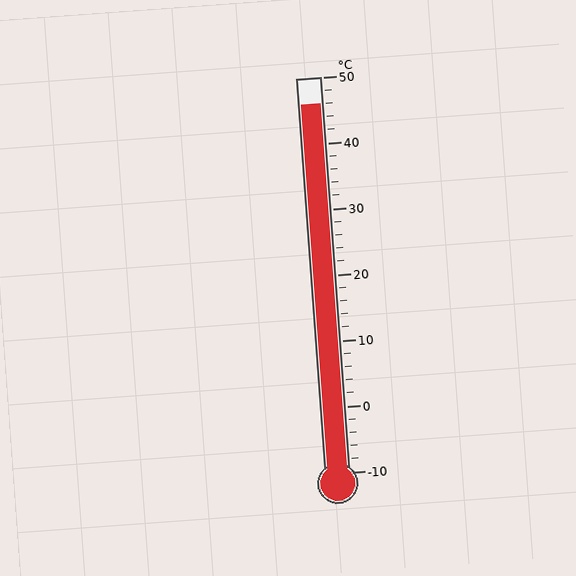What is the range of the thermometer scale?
The thermometer scale ranges from -10°C to 50°C.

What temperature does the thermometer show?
The thermometer shows approximately 46°C.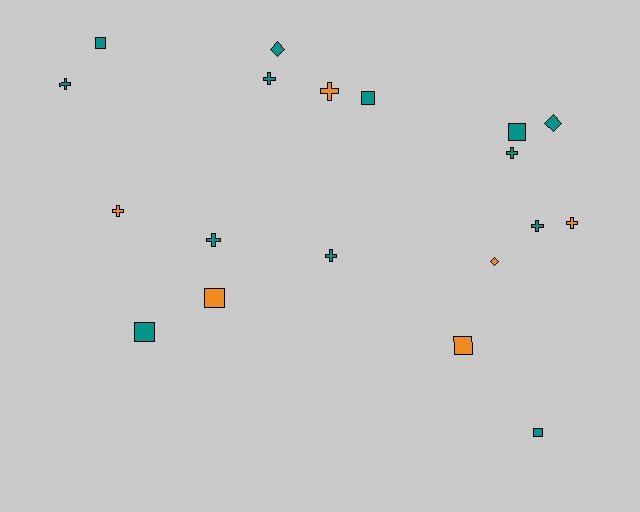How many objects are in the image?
There are 19 objects.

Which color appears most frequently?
Teal, with 13 objects.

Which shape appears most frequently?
Cross, with 9 objects.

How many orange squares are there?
There are 2 orange squares.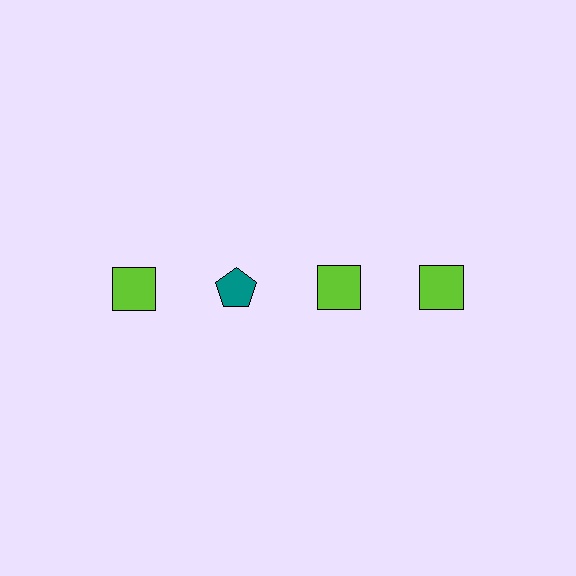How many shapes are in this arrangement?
There are 4 shapes arranged in a grid pattern.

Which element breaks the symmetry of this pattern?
The teal pentagon in the top row, second from left column breaks the symmetry. All other shapes are lime squares.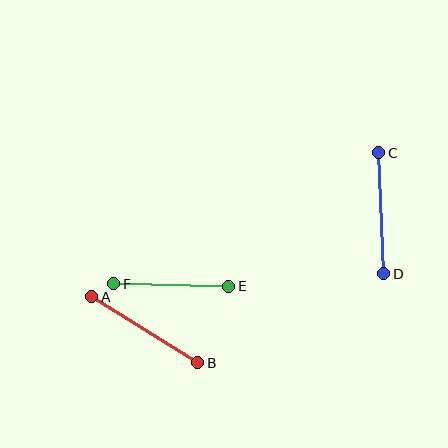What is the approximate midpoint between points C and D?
The midpoint is at approximately (381, 213) pixels.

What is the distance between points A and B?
The distance is approximately 125 pixels.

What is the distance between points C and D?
The distance is approximately 121 pixels.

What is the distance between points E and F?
The distance is approximately 115 pixels.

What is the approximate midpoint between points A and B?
The midpoint is at approximately (145, 330) pixels.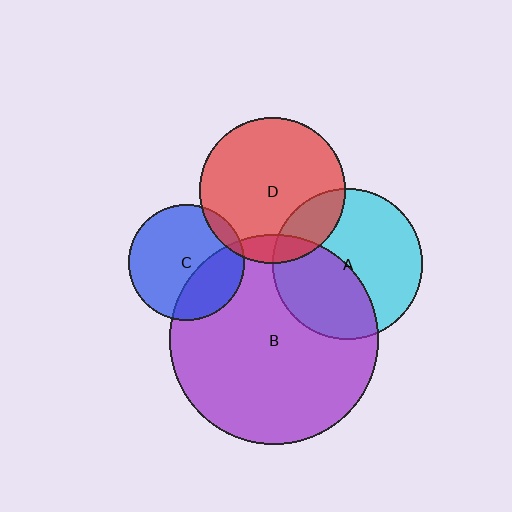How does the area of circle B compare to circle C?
Approximately 3.3 times.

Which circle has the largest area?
Circle B (purple).